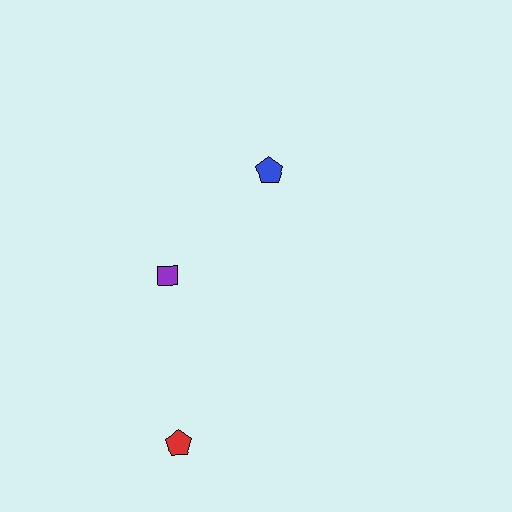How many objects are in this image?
There are 3 objects.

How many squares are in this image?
There is 1 square.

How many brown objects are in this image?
There are no brown objects.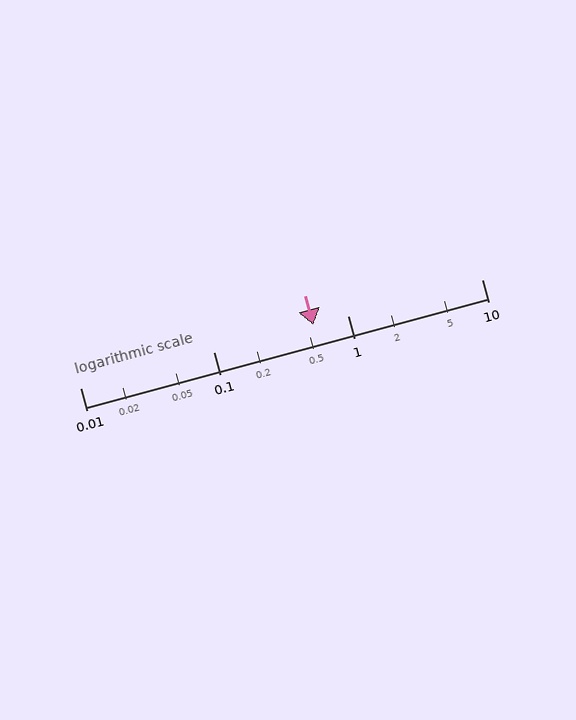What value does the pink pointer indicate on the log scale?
The pointer indicates approximately 0.55.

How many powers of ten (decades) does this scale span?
The scale spans 3 decades, from 0.01 to 10.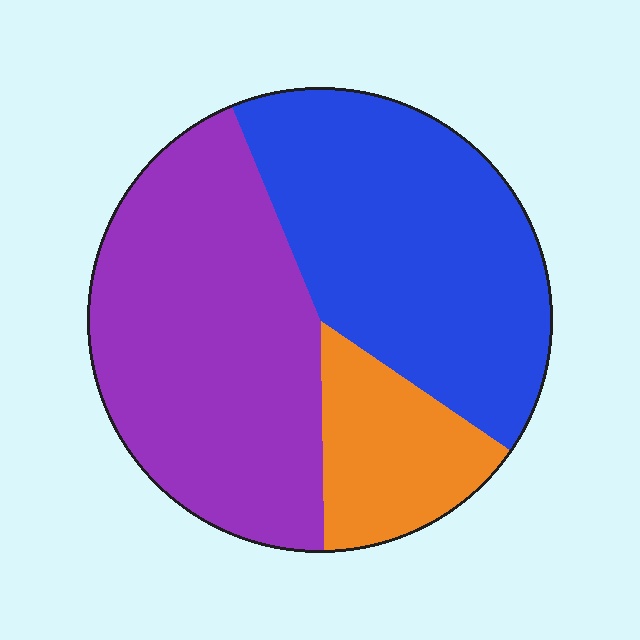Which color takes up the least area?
Orange, at roughly 15%.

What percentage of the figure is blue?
Blue covers roughly 40% of the figure.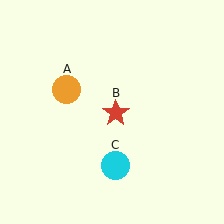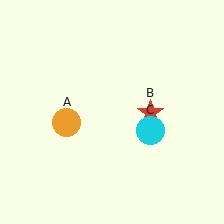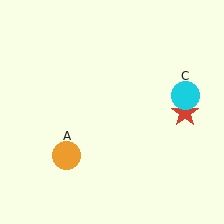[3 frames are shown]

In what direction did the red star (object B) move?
The red star (object B) moved right.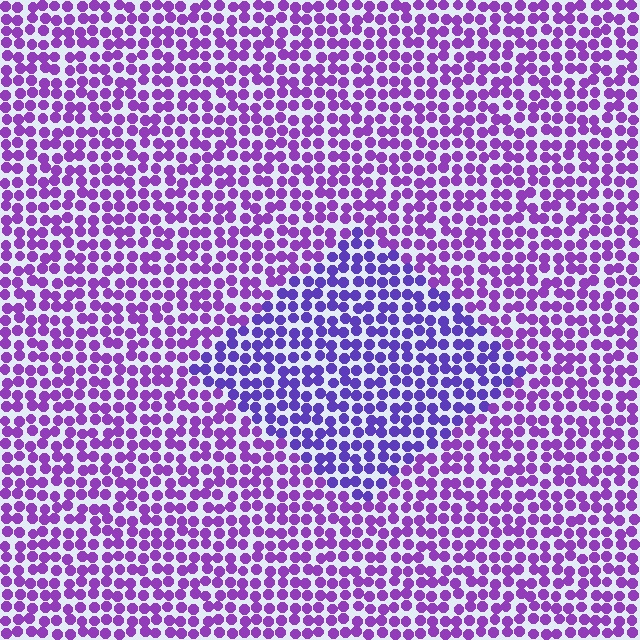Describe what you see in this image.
The image is filled with small purple elements in a uniform arrangement. A diamond-shaped region is visible where the elements are tinted to a slightly different hue, forming a subtle color boundary.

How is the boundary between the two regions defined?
The boundary is defined purely by a slight shift in hue (about 26 degrees). Spacing, size, and orientation are identical on both sides.